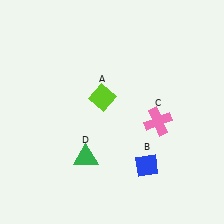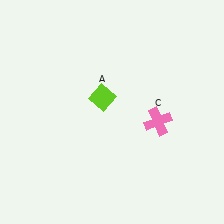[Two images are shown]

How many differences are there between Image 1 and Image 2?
There are 2 differences between the two images.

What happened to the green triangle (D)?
The green triangle (D) was removed in Image 2. It was in the bottom-left area of Image 1.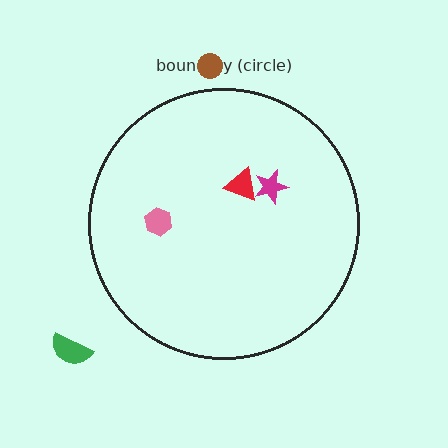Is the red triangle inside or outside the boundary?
Inside.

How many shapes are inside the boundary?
3 inside, 2 outside.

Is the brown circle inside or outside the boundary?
Outside.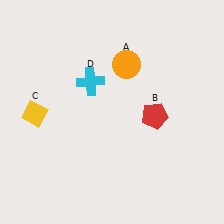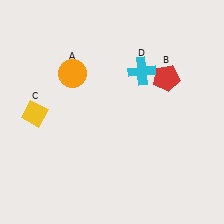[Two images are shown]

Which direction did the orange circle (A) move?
The orange circle (A) moved left.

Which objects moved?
The objects that moved are: the orange circle (A), the red pentagon (B), the cyan cross (D).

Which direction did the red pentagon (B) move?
The red pentagon (B) moved up.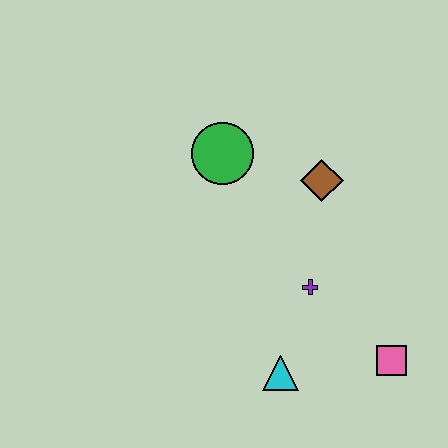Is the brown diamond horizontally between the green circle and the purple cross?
No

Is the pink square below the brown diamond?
Yes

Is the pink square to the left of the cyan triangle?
No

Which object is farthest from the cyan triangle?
The green circle is farthest from the cyan triangle.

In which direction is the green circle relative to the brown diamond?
The green circle is to the left of the brown diamond.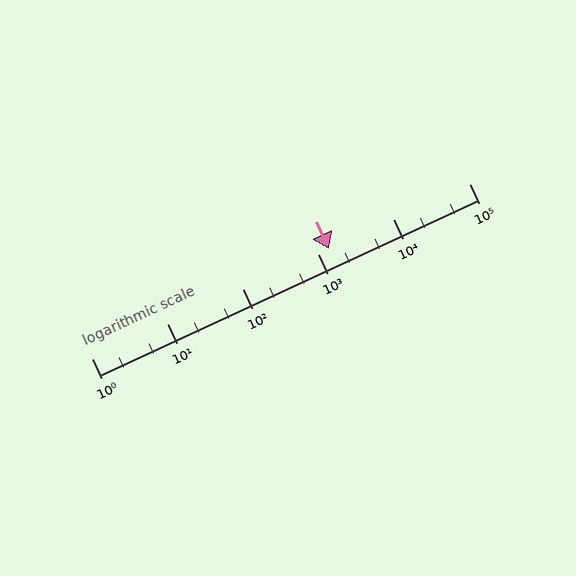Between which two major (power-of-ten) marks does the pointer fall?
The pointer is between 1000 and 10000.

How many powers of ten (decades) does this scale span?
The scale spans 5 decades, from 1 to 100000.